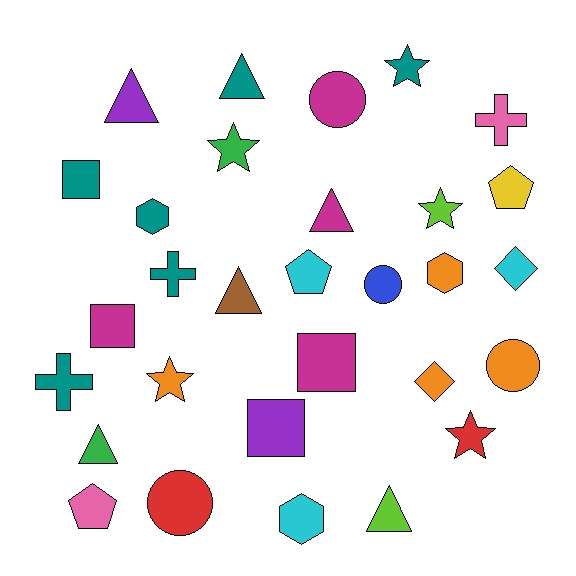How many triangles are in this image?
There are 6 triangles.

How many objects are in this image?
There are 30 objects.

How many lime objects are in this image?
There are 2 lime objects.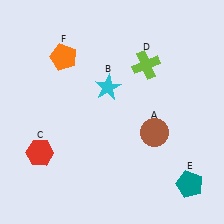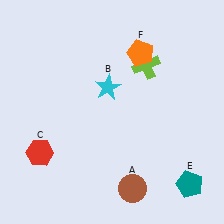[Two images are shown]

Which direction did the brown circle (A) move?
The brown circle (A) moved down.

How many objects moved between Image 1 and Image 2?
2 objects moved between the two images.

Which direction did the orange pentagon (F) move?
The orange pentagon (F) moved right.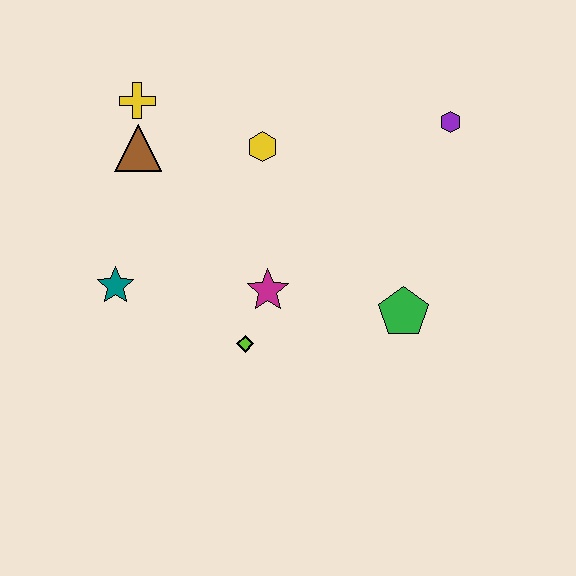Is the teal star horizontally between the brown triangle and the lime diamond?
No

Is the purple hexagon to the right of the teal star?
Yes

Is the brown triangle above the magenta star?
Yes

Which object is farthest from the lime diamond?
The purple hexagon is farthest from the lime diamond.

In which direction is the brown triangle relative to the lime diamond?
The brown triangle is above the lime diamond.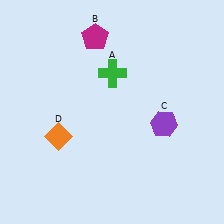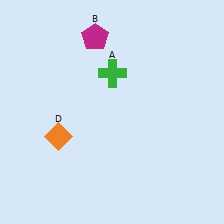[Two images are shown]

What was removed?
The purple hexagon (C) was removed in Image 2.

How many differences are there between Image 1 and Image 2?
There is 1 difference between the two images.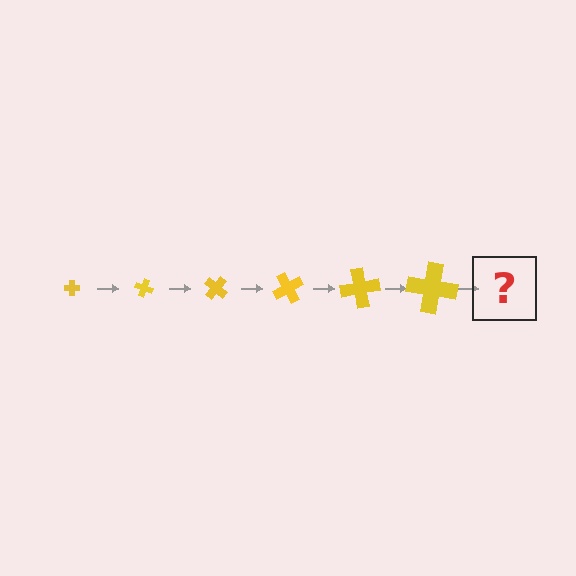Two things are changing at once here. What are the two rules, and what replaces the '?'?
The two rules are that the cross grows larger each step and it rotates 20 degrees each step. The '?' should be a cross, larger than the previous one and rotated 120 degrees from the start.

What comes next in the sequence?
The next element should be a cross, larger than the previous one and rotated 120 degrees from the start.